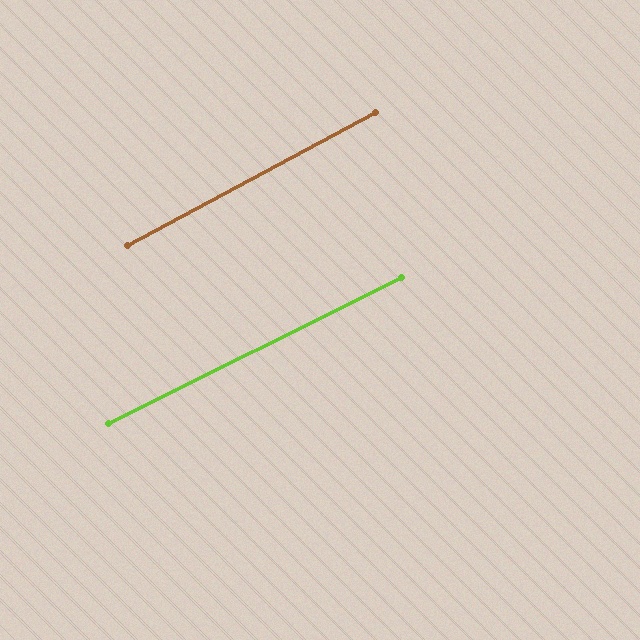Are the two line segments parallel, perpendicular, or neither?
Parallel — their directions differ by only 1.6°.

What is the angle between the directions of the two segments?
Approximately 2 degrees.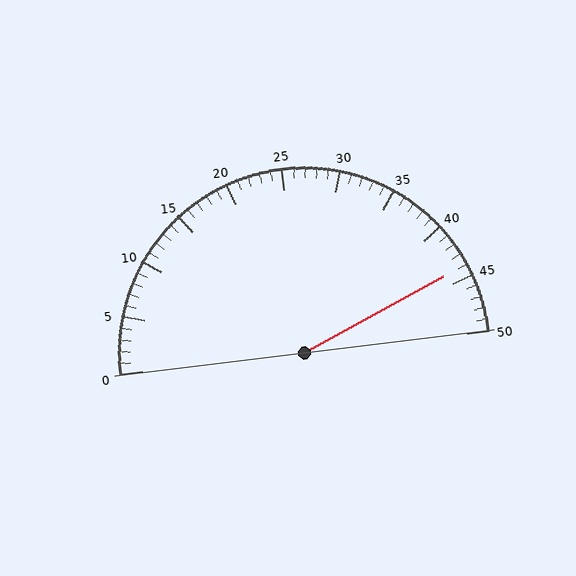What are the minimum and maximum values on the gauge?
The gauge ranges from 0 to 50.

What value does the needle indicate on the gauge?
The needle indicates approximately 44.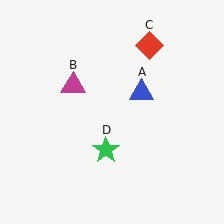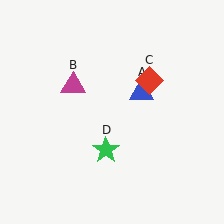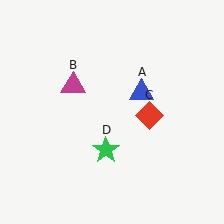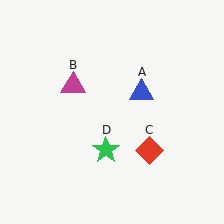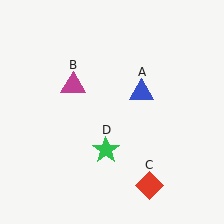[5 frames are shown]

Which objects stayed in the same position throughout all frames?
Blue triangle (object A) and magenta triangle (object B) and green star (object D) remained stationary.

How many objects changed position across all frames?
1 object changed position: red diamond (object C).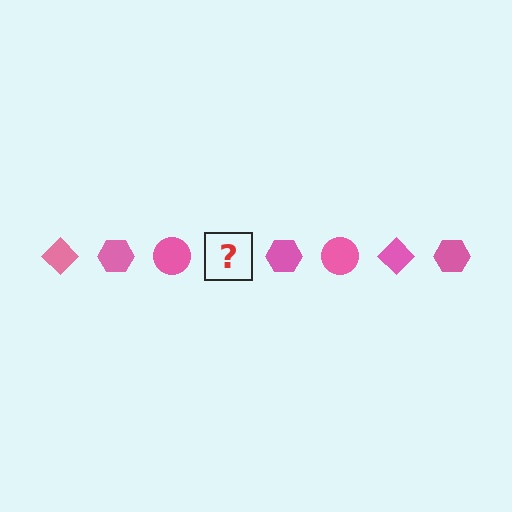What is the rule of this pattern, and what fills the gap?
The rule is that the pattern cycles through diamond, hexagon, circle shapes in pink. The gap should be filled with a pink diamond.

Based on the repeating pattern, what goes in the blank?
The blank should be a pink diamond.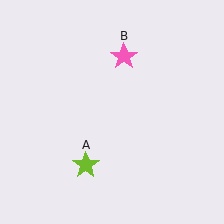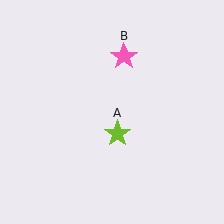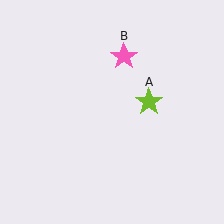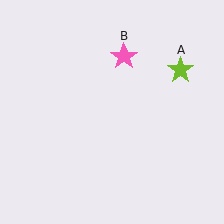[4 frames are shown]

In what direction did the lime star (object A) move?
The lime star (object A) moved up and to the right.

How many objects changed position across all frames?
1 object changed position: lime star (object A).